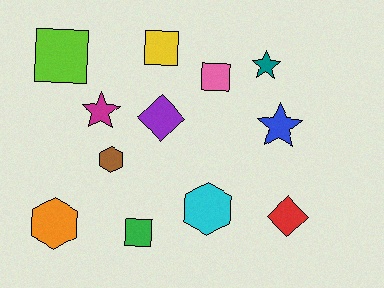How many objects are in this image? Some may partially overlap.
There are 12 objects.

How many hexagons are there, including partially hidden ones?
There are 3 hexagons.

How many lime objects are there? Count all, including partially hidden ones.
There is 1 lime object.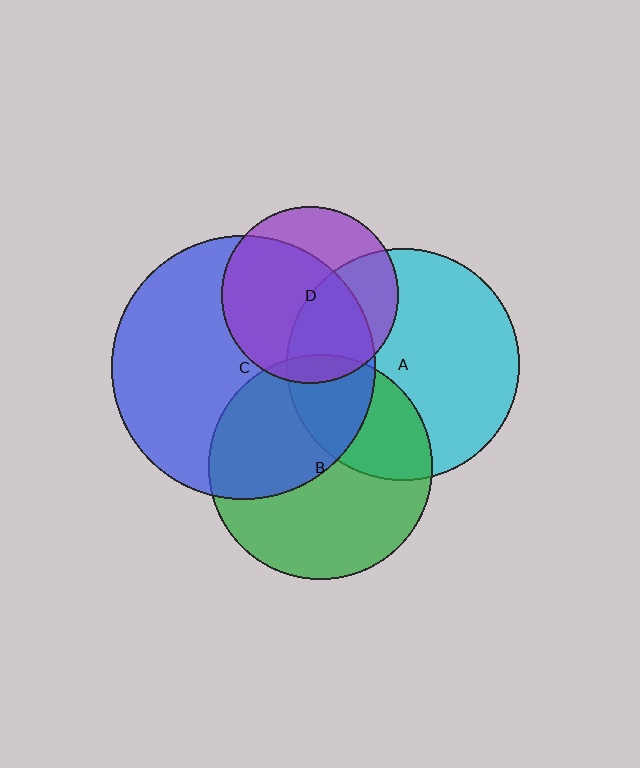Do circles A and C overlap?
Yes.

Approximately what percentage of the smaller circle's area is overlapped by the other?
Approximately 30%.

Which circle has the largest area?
Circle C (blue).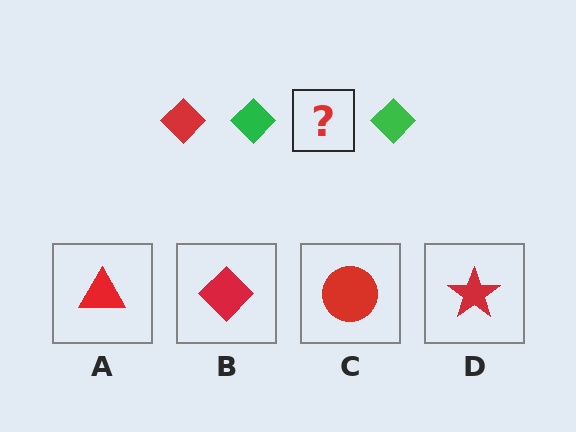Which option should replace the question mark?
Option B.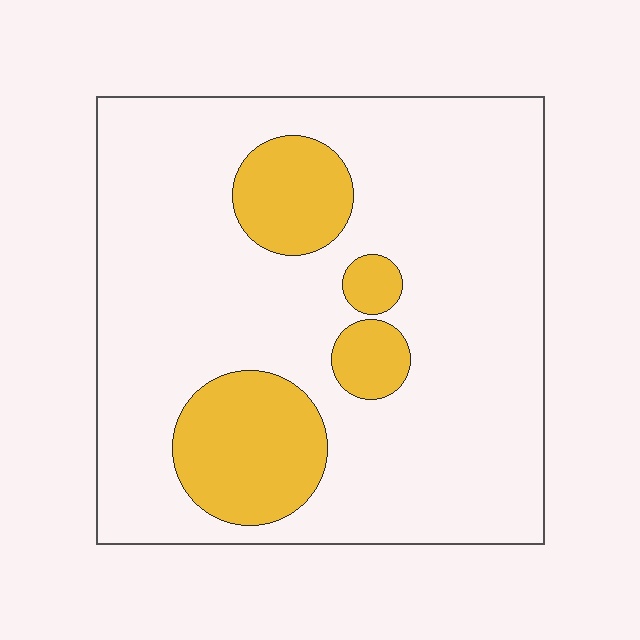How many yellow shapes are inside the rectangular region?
4.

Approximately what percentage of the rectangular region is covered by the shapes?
Approximately 20%.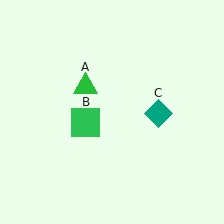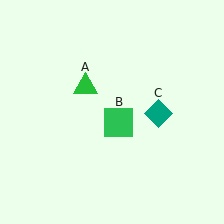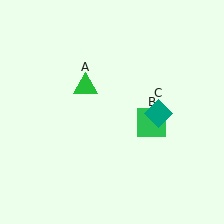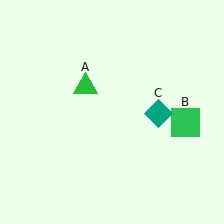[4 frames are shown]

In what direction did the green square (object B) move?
The green square (object B) moved right.